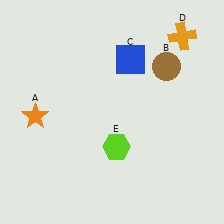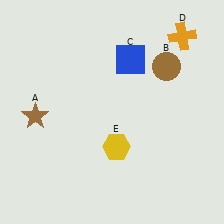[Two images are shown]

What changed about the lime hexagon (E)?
In Image 1, E is lime. In Image 2, it changed to yellow.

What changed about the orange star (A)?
In Image 1, A is orange. In Image 2, it changed to brown.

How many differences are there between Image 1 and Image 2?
There are 2 differences between the two images.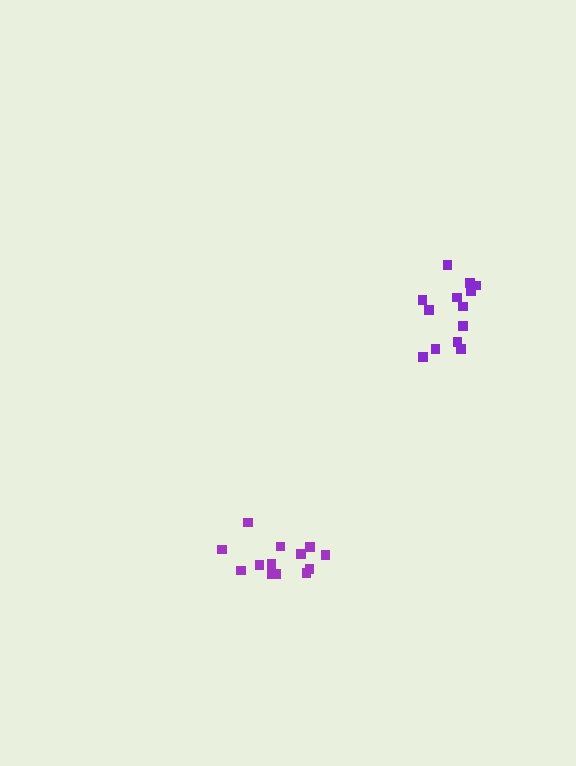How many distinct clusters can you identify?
There are 2 distinct clusters.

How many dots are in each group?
Group 1: 13 dots, Group 2: 13 dots (26 total).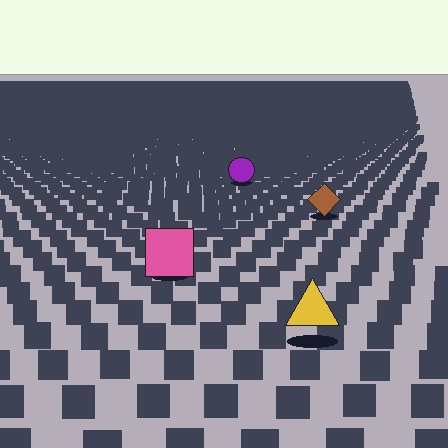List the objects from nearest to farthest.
From nearest to farthest: the yellow triangle, the pink square, the brown diamond, the purple circle.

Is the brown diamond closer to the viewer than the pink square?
No. The pink square is closer — you can tell from the texture gradient: the ground texture is coarser near it.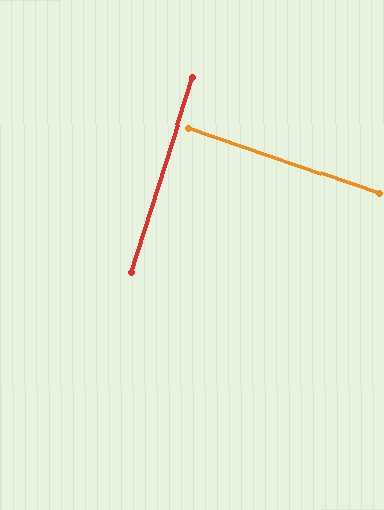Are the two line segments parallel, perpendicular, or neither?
Perpendicular — they meet at approximately 88°.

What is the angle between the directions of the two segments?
Approximately 88 degrees.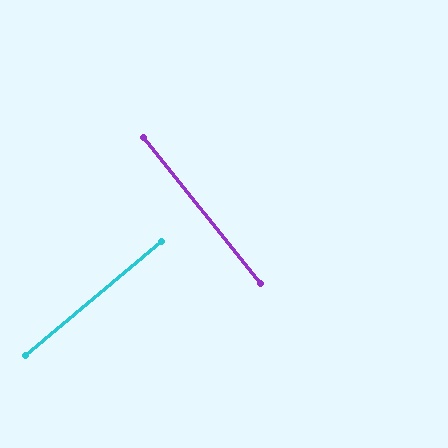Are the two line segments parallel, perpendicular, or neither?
Perpendicular — they meet at approximately 89°.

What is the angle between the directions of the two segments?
Approximately 89 degrees.